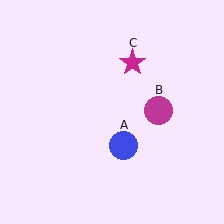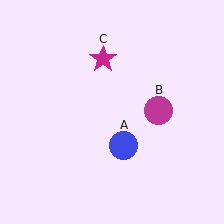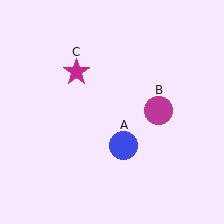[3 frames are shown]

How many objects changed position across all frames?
1 object changed position: magenta star (object C).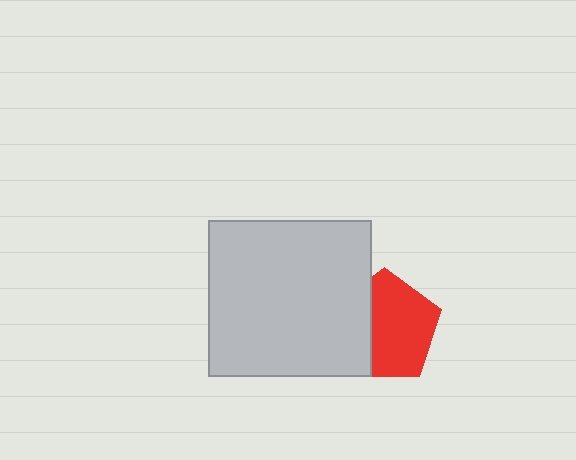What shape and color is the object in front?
The object in front is a light gray rectangle.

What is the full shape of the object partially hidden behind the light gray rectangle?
The partially hidden object is a red pentagon.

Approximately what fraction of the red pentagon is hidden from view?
Roughly 35% of the red pentagon is hidden behind the light gray rectangle.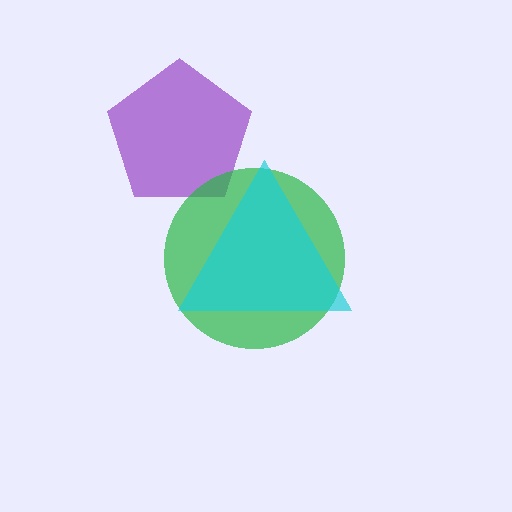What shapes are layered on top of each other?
The layered shapes are: a purple pentagon, a green circle, a cyan triangle.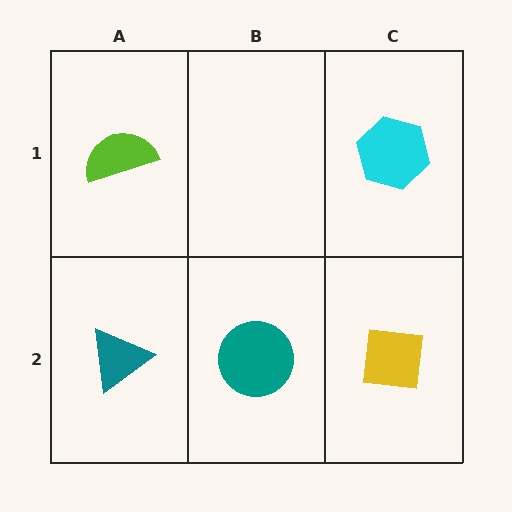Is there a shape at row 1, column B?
No, that cell is empty.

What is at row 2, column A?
A teal triangle.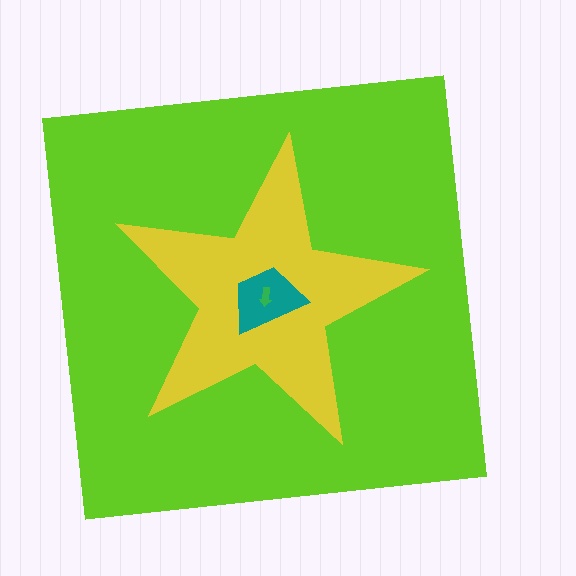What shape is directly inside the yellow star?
The teal trapezoid.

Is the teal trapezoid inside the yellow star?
Yes.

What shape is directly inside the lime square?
The yellow star.